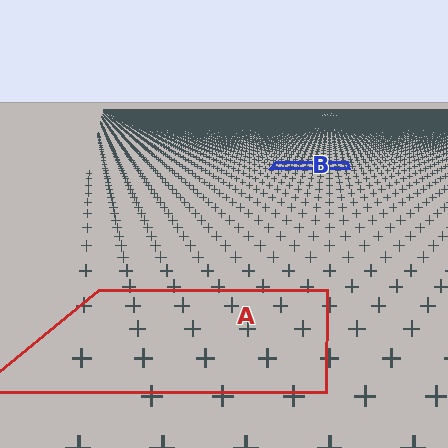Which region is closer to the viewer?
Region A is closer. The texture elements there are larger and more spread out.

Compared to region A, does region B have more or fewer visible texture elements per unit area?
Region B has more texture elements per unit area — they are packed more densely because it is farther away.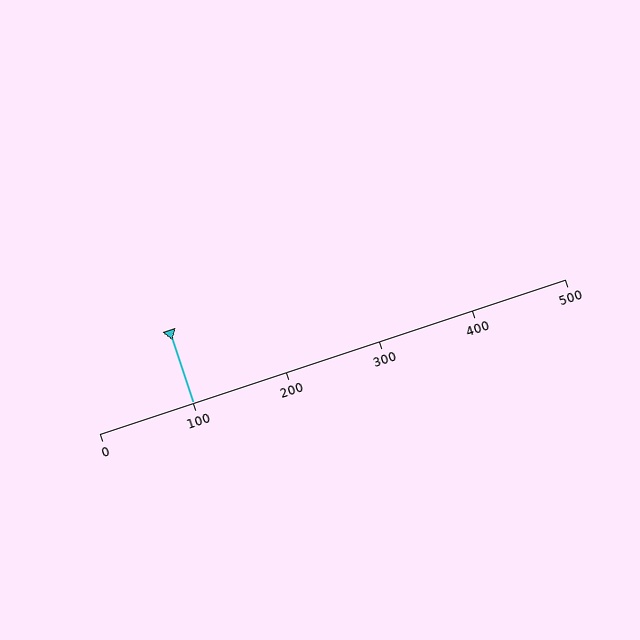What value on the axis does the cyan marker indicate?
The marker indicates approximately 100.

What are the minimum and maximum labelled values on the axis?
The axis runs from 0 to 500.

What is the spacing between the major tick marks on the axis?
The major ticks are spaced 100 apart.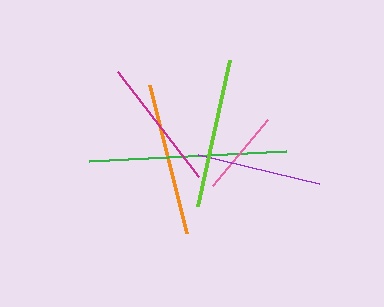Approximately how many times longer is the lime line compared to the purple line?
The lime line is approximately 1.2 times the length of the purple line.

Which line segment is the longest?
The green line is the longest at approximately 198 pixels.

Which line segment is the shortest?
The pink line is the shortest at approximately 85 pixels.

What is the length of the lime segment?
The lime segment is approximately 149 pixels long.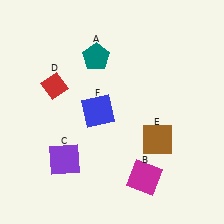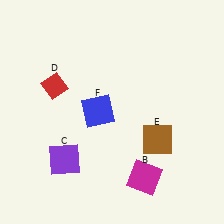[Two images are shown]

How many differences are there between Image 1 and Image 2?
There is 1 difference between the two images.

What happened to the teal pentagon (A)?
The teal pentagon (A) was removed in Image 2. It was in the top-left area of Image 1.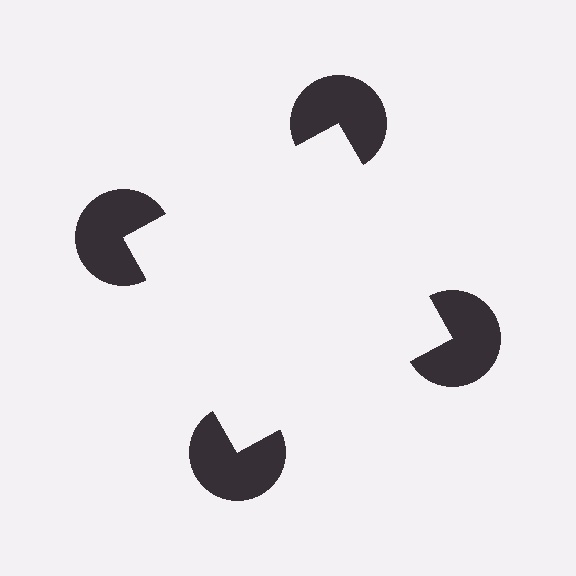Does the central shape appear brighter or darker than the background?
It typically appears slightly brighter than the background, even though no actual brightness change is drawn.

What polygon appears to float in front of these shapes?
An illusory square — its edges are inferred from the aligned wedge cuts in the pac-man discs, not physically drawn.